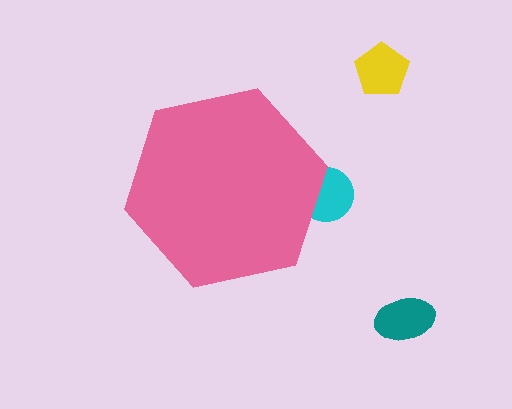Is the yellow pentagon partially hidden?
No, the yellow pentagon is fully visible.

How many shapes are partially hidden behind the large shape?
1 shape is partially hidden.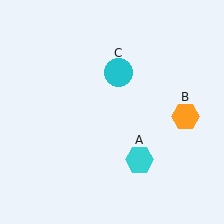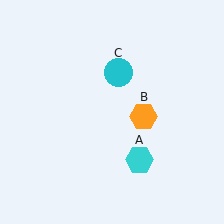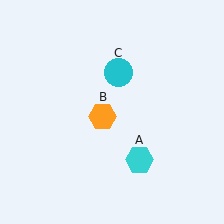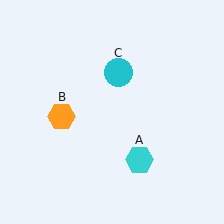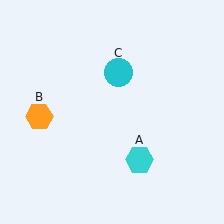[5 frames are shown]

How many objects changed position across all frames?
1 object changed position: orange hexagon (object B).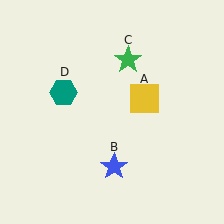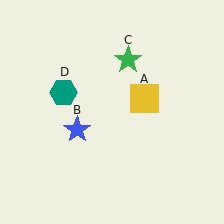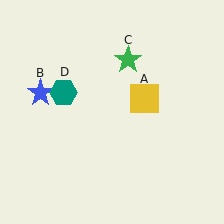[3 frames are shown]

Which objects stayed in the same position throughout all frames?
Yellow square (object A) and green star (object C) and teal hexagon (object D) remained stationary.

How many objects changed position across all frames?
1 object changed position: blue star (object B).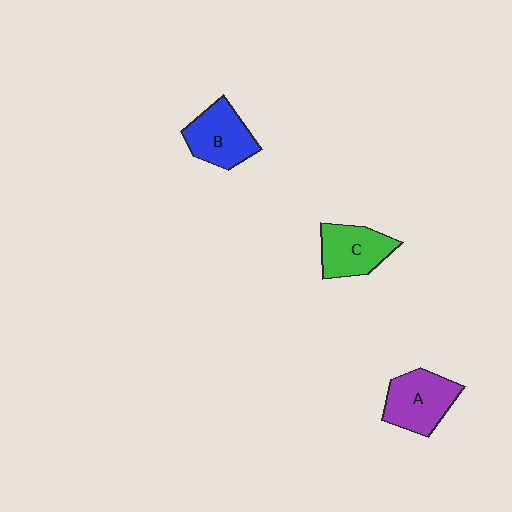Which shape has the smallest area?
Shape C (green).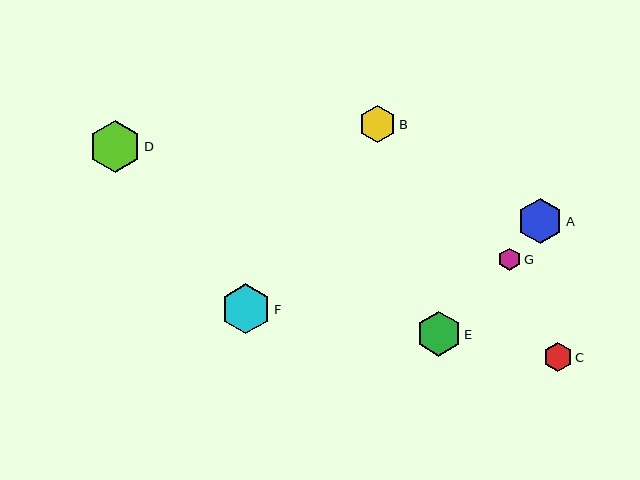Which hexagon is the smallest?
Hexagon G is the smallest with a size of approximately 22 pixels.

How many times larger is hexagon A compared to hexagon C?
Hexagon A is approximately 1.5 times the size of hexagon C.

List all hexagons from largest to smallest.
From largest to smallest: D, F, A, E, B, C, G.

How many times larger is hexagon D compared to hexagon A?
Hexagon D is approximately 1.2 times the size of hexagon A.